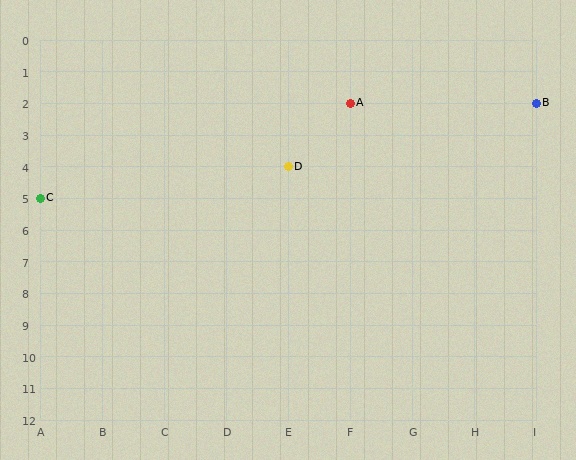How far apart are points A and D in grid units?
Points A and D are 1 column and 2 rows apart (about 2.2 grid units diagonally).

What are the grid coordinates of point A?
Point A is at grid coordinates (F, 2).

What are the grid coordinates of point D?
Point D is at grid coordinates (E, 4).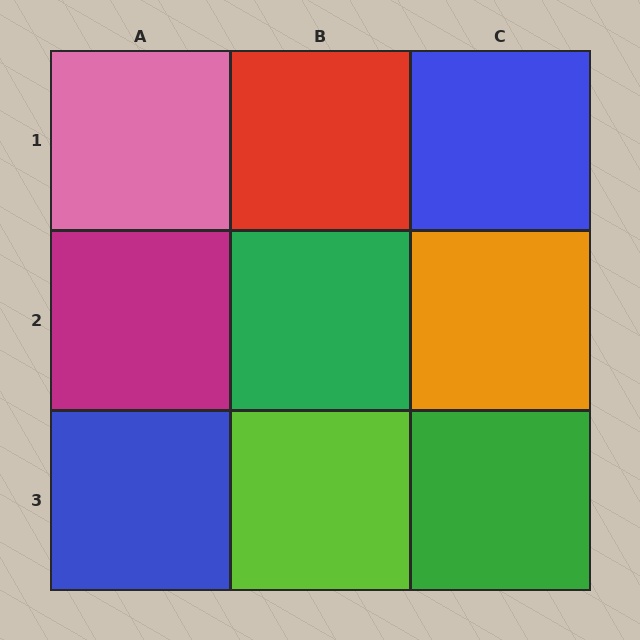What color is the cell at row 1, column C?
Blue.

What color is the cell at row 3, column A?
Blue.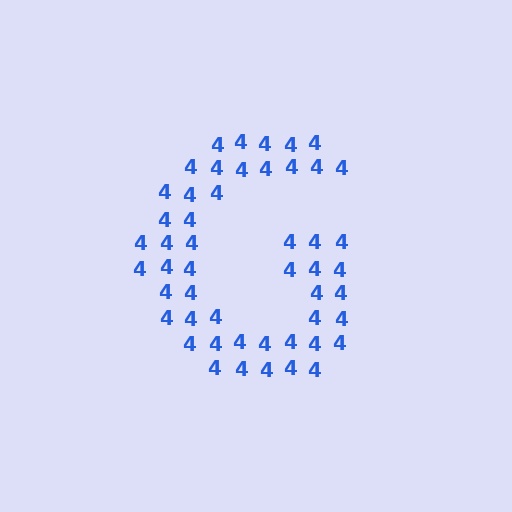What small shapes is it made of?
It is made of small digit 4's.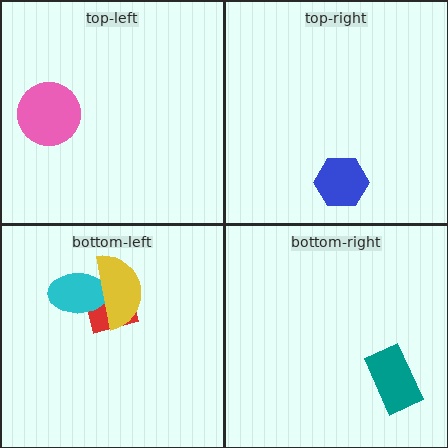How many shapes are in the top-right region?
1.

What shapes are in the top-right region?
The blue hexagon.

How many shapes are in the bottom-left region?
3.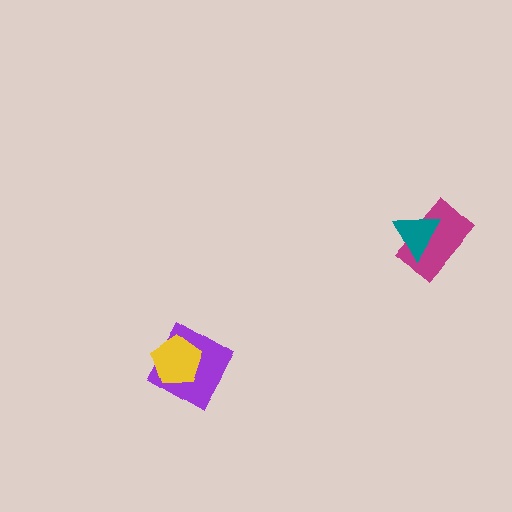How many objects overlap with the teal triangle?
1 object overlaps with the teal triangle.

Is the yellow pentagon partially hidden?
No, no other shape covers it.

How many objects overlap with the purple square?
1 object overlaps with the purple square.